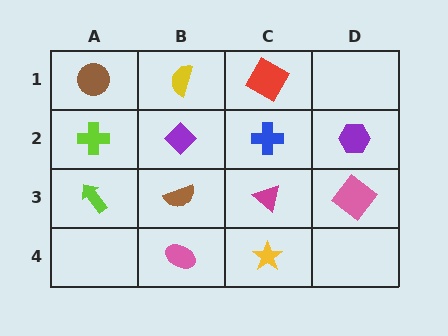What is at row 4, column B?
A pink ellipse.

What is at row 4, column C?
A yellow star.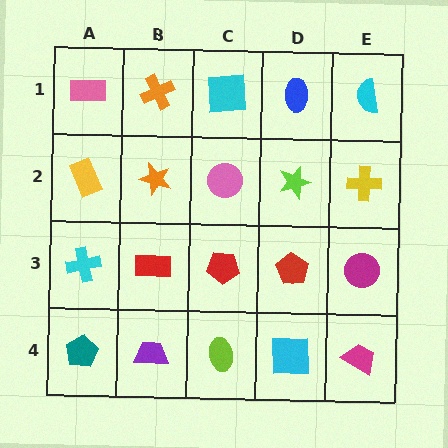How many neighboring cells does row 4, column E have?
2.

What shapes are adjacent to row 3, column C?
A pink circle (row 2, column C), a lime ellipse (row 4, column C), a red rectangle (row 3, column B), a red pentagon (row 3, column D).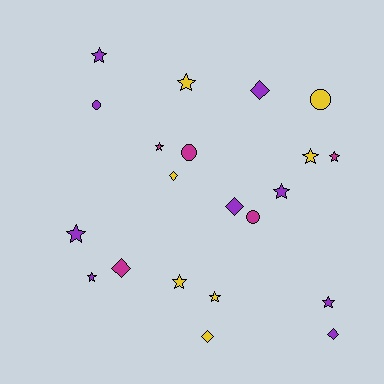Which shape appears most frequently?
Star, with 11 objects.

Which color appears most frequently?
Purple, with 9 objects.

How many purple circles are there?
There is 1 purple circle.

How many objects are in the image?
There are 21 objects.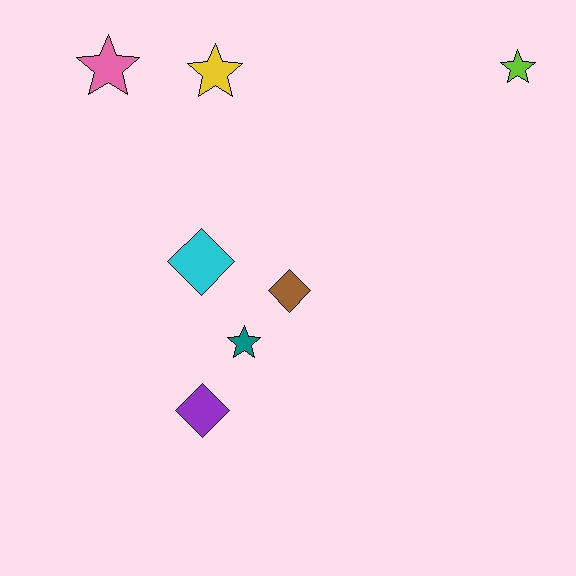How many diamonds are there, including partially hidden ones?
There are 3 diamonds.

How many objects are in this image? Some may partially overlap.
There are 7 objects.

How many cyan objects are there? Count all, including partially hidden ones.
There is 1 cyan object.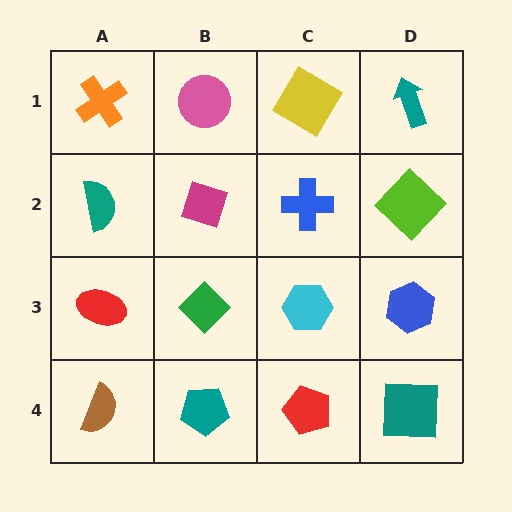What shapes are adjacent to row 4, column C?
A cyan hexagon (row 3, column C), a teal pentagon (row 4, column B), a teal square (row 4, column D).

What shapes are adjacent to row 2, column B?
A pink circle (row 1, column B), a green diamond (row 3, column B), a teal semicircle (row 2, column A), a blue cross (row 2, column C).